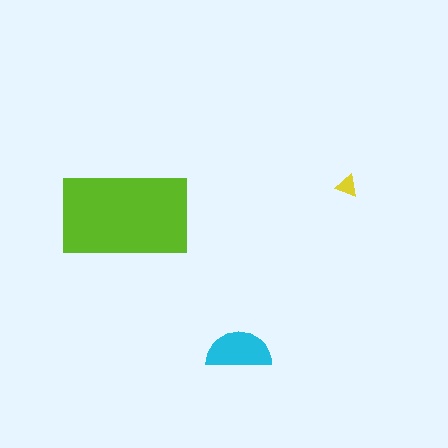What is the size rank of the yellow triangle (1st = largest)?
3rd.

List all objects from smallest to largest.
The yellow triangle, the cyan semicircle, the lime rectangle.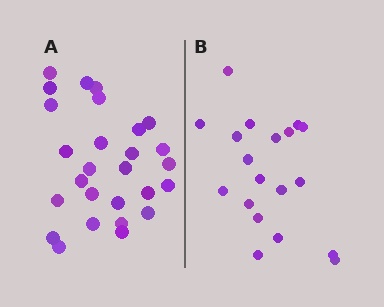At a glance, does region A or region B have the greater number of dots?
Region A (the left region) has more dots.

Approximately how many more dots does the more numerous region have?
Region A has roughly 8 or so more dots than region B.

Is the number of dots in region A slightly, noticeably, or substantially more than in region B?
Region A has noticeably more, but not dramatically so. The ratio is roughly 1.4 to 1.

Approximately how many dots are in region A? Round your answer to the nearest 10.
About 30 dots. (The exact count is 27, which rounds to 30.)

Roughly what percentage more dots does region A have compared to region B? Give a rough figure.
About 40% more.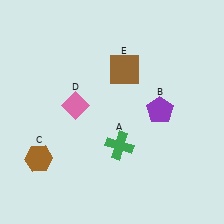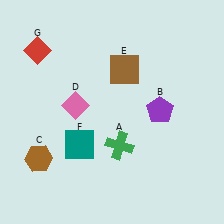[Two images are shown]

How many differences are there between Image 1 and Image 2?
There are 2 differences between the two images.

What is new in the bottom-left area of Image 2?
A teal square (F) was added in the bottom-left area of Image 2.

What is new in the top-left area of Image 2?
A red diamond (G) was added in the top-left area of Image 2.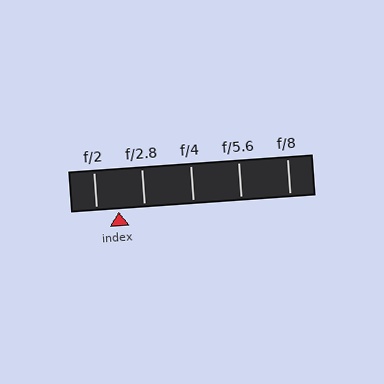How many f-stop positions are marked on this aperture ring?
There are 5 f-stop positions marked.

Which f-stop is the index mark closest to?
The index mark is closest to f/2.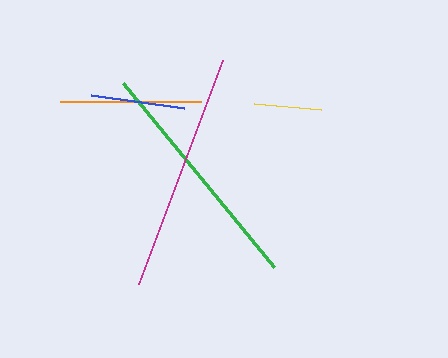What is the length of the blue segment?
The blue segment is approximately 94 pixels long.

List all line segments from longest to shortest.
From longest to shortest: magenta, green, orange, blue, yellow.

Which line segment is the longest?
The magenta line is the longest at approximately 240 pixels.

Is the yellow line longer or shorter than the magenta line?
The magenta line is longer than the yellow line.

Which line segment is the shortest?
The yellow line is the shortest at approximately 68 pixels.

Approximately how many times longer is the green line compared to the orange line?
The green line is approximately 1.7 times the length of the orange line.